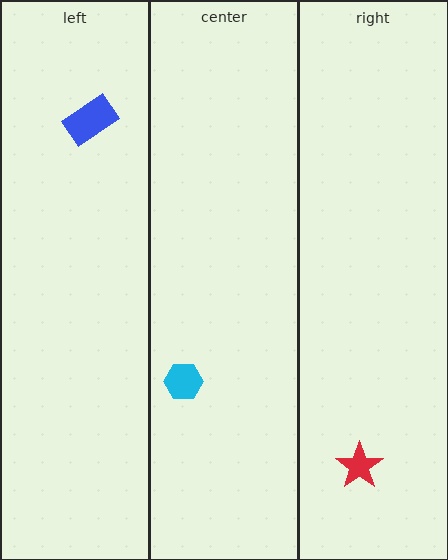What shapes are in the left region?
The blue rectangle.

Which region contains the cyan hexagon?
The center region.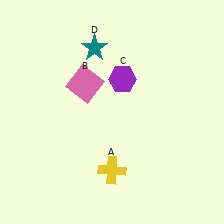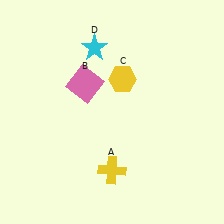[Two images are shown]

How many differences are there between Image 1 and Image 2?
There are 2 differences between the two images.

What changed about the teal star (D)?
In Image 1, D is teal. In Image 2, it changed to cyan.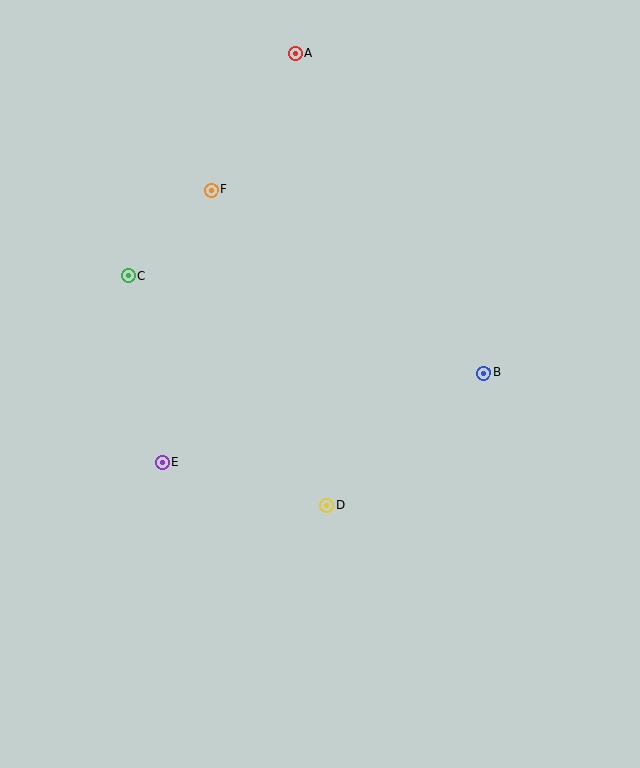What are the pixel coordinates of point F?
Point F is at (211, 190).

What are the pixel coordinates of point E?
Point E is at (162, 463).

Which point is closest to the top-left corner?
Point F is closest to the top-left corner.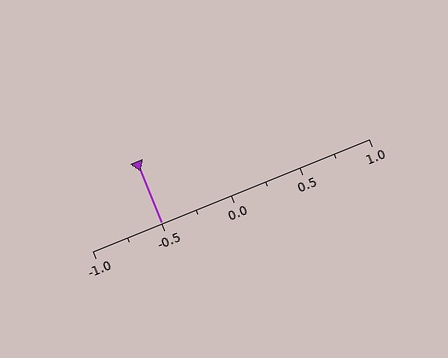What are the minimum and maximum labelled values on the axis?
The axis runs from -1.0 to 1.0.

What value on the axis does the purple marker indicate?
The marker indicates approximately -0.5.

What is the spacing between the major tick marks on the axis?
The major ticks are spaced 0.5 apart.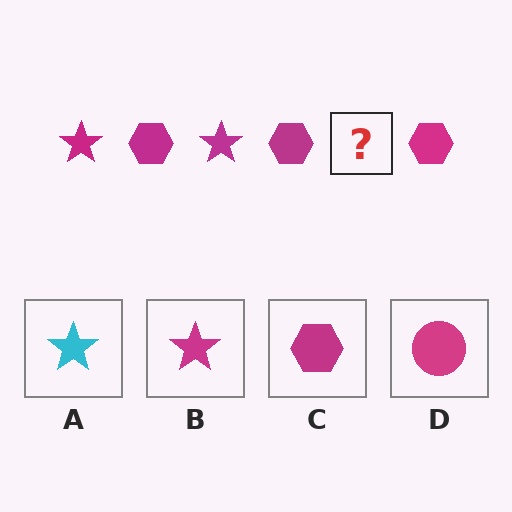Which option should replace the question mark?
Option B.